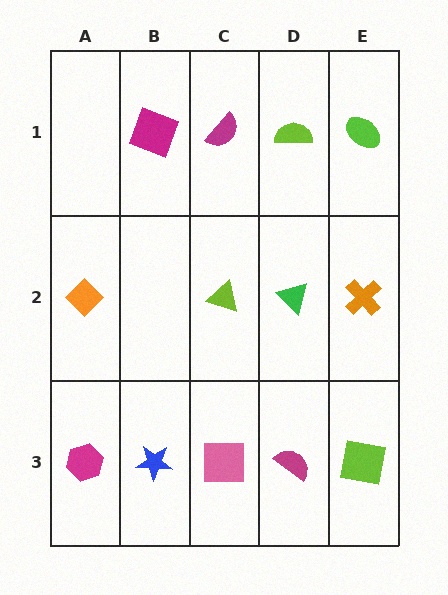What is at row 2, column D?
A green triangle.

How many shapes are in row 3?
5 shapes.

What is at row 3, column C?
A pink square.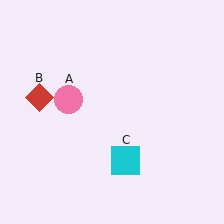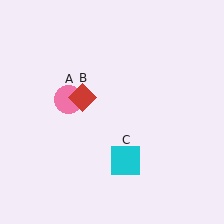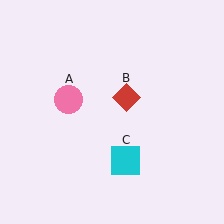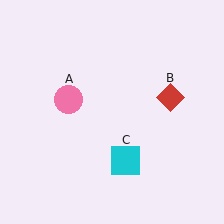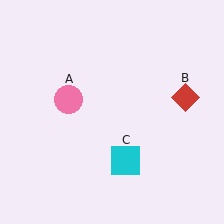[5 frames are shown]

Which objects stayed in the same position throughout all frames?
Pink circle (object A) and cyan square (object C) remained stationary.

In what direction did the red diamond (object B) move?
The red diamond (object B) moved right.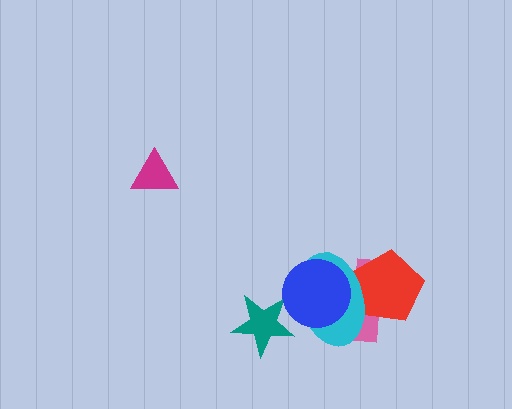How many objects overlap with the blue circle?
2 objects overlap with the blue circle.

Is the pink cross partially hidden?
Yes, it is partially covered by another shape.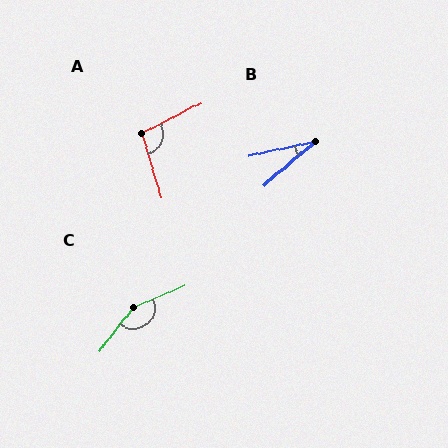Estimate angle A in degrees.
Approximately 101 degrees.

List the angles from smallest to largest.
B (28°), A (101°), C (150°).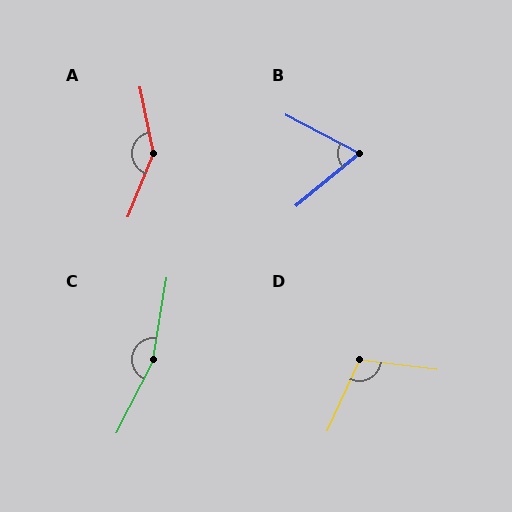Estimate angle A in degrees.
Approximately 146 degrees.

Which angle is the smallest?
B, at approximately 68 degrees.